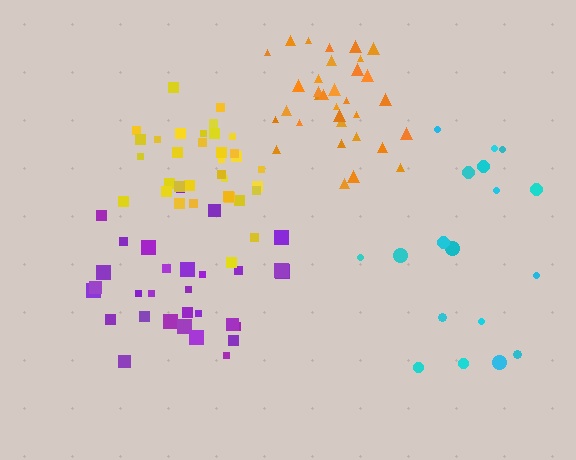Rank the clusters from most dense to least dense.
yellow, orange, purple, cyan.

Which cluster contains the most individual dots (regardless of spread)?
Orange (34).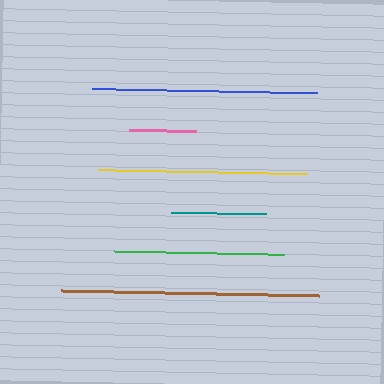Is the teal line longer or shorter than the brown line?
The brown line is longer than the teal line.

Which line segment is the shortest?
The pink line is the shortest at approximately 67 pixels.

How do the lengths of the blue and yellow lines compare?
The blue and yellow lines are approximately the same length.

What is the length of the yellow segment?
The yellow segment is approximately 209 pixels long.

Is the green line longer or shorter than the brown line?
The brown line is longer than the green line.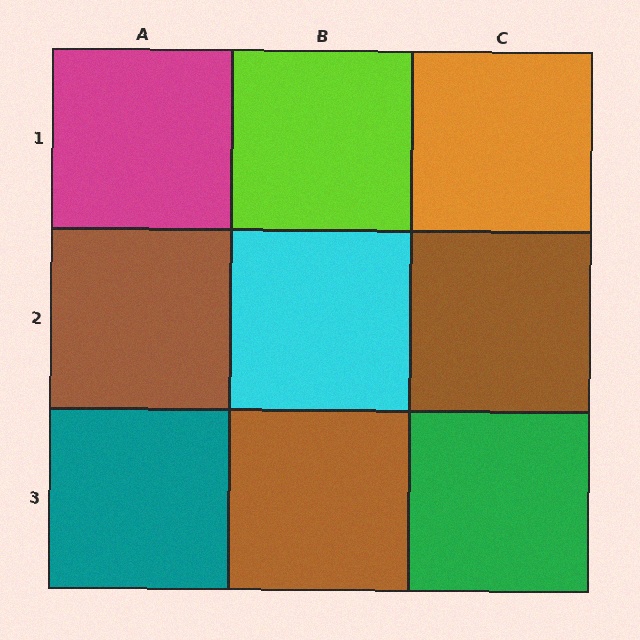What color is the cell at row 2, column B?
Cyan.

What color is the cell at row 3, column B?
Brown.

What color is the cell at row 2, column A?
Brown.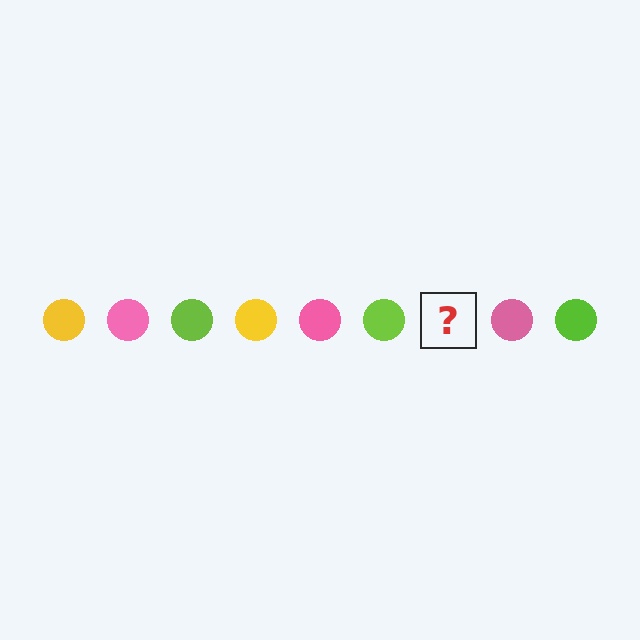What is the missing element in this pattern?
The missing element is a yellow circle.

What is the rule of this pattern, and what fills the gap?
The rule is that the pattern cycles through yellow, pink, lime circles. The gap should be filled with a yellow circle.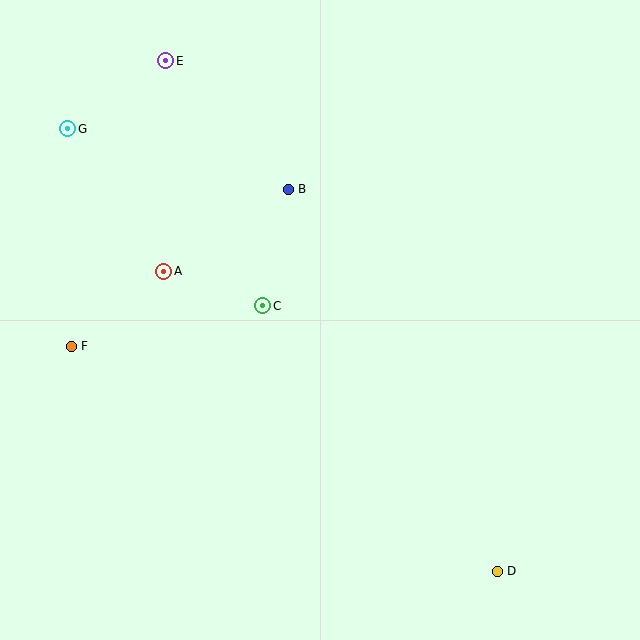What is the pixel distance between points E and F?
The distance between E and F is 300 pixels.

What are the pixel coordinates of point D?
Point D is at (497, 571).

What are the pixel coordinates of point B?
Point B is at (288, 189).